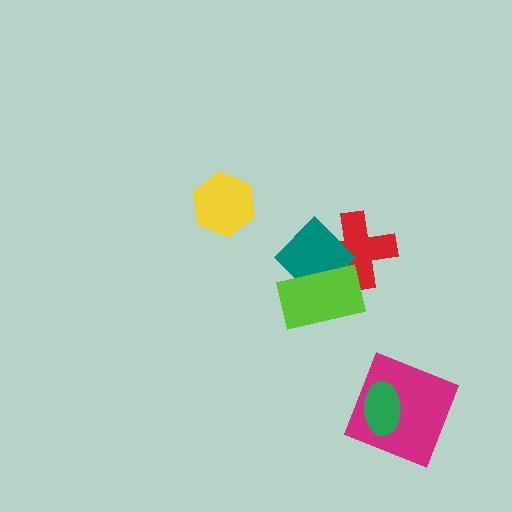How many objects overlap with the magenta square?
1 object overlaps with the magenta square.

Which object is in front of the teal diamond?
The lime rectangle is in front of the teal diamond.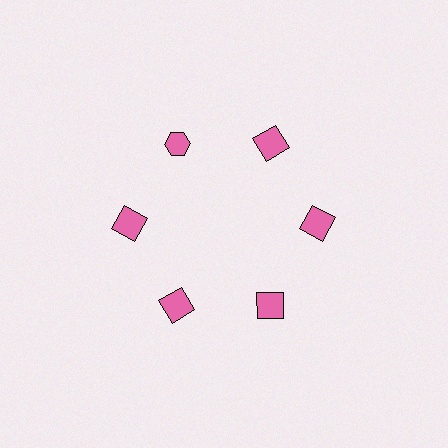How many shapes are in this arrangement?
There are 6 shapes arranged in a ring pattern.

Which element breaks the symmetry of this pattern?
The pink hexagon at roughly the 11 o'clock position breaks the symmetry. All other shapes are pink squares.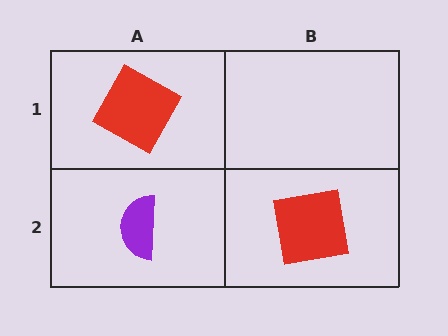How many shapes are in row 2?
2 shapes.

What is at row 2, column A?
A purple semicircle.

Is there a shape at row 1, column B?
No, that cell is empty.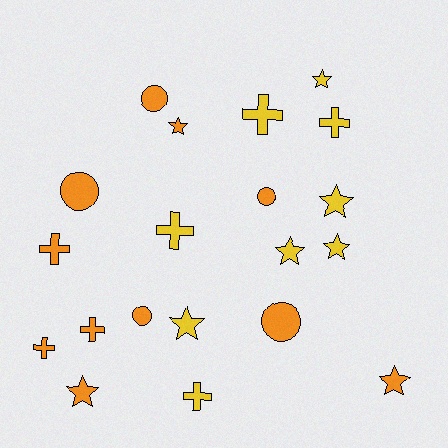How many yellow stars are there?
There are 5 yellow stars.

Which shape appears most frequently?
Star, with 8 objects.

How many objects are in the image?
There are 20 objects.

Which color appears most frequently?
Orange, with 11 objects.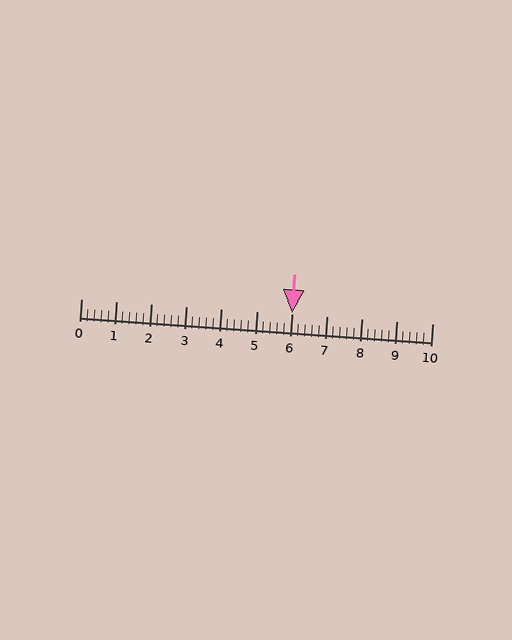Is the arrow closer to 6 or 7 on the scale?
The arrow is closer to 6.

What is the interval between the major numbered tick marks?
The major tick marks are spaced 1 units apart.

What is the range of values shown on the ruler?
The ruler shows values from 0 to 10.